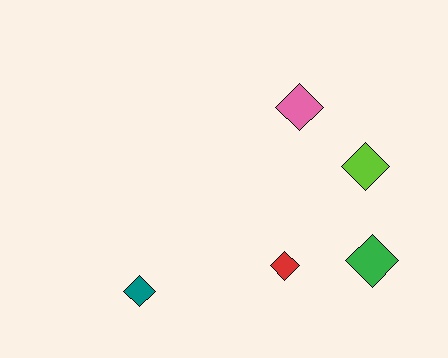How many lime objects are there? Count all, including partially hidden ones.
There is 1 lime object.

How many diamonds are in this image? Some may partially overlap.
There are 5 diamonds.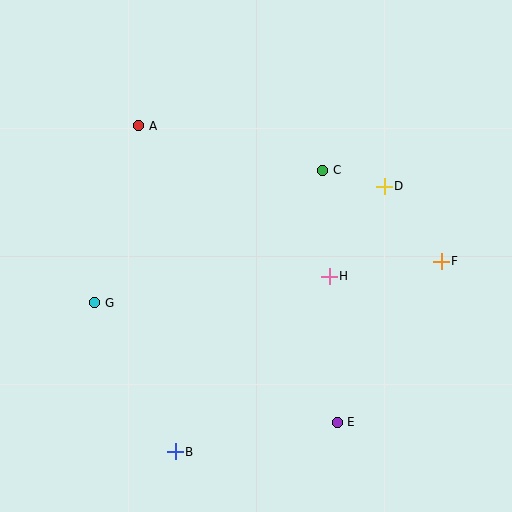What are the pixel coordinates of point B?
Point B is at (175, 452).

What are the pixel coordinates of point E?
Point E is at (337, 422).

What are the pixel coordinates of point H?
Point H is at (329, 276).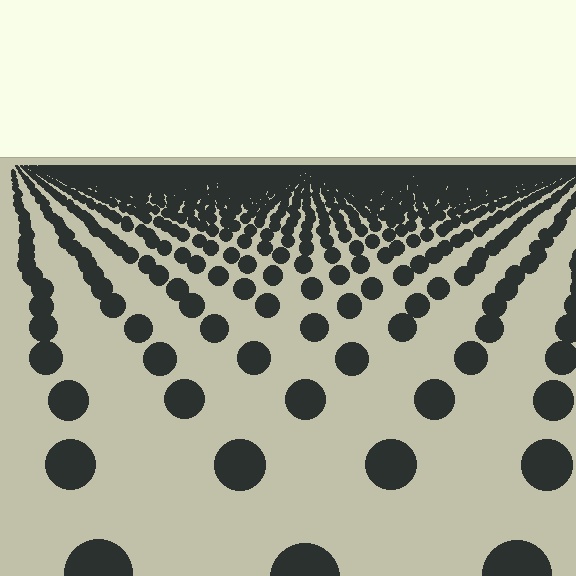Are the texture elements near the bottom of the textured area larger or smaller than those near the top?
Larger. Near the bottom, elements are closer to the viewer and appear at a bigger on-screen size.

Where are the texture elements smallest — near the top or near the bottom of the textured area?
Near the top.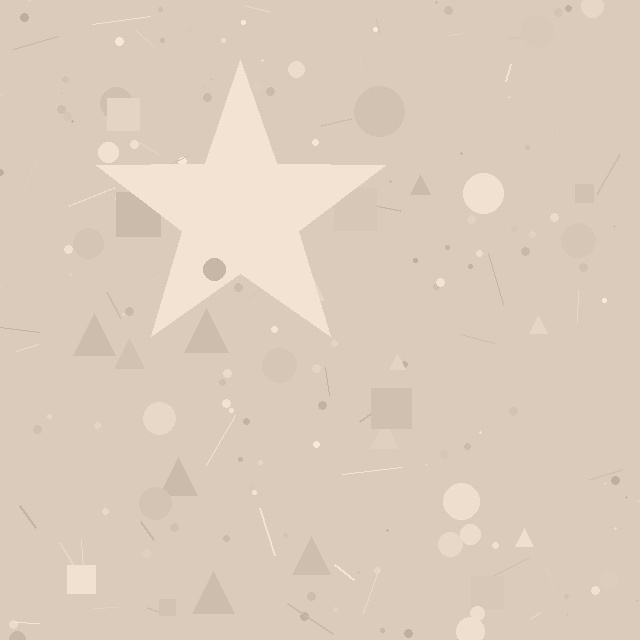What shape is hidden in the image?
A star is hidden in the image.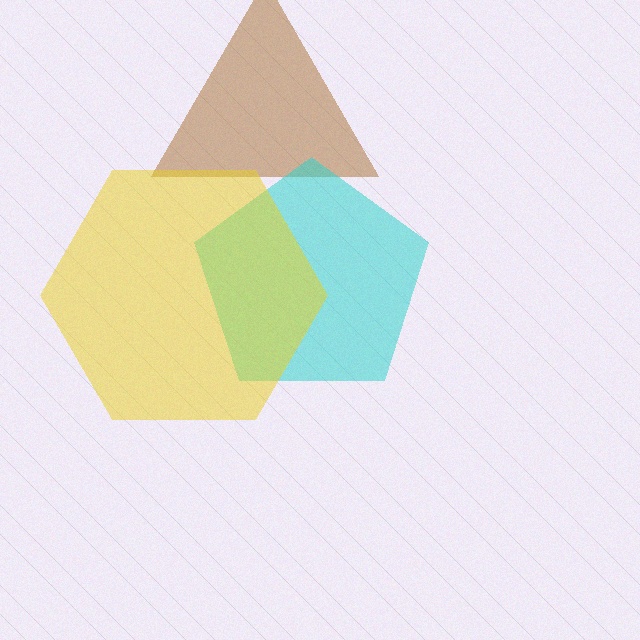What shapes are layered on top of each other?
The layered shapes are: a brown triangle, a cyan pentagon, a yellow hexagon.